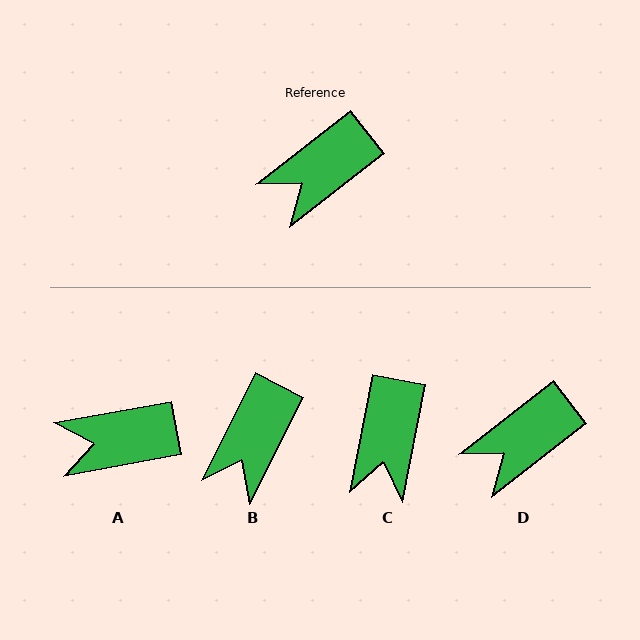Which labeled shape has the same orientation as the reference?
D.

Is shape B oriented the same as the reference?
No, it is off by about 25 degrees.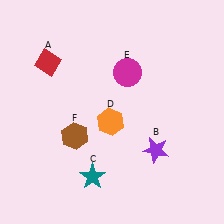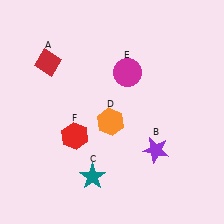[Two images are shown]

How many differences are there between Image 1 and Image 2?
There is 1 difference between the two images.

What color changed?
The hexagon (F) changed from brown in Image 1 to red in Image 2.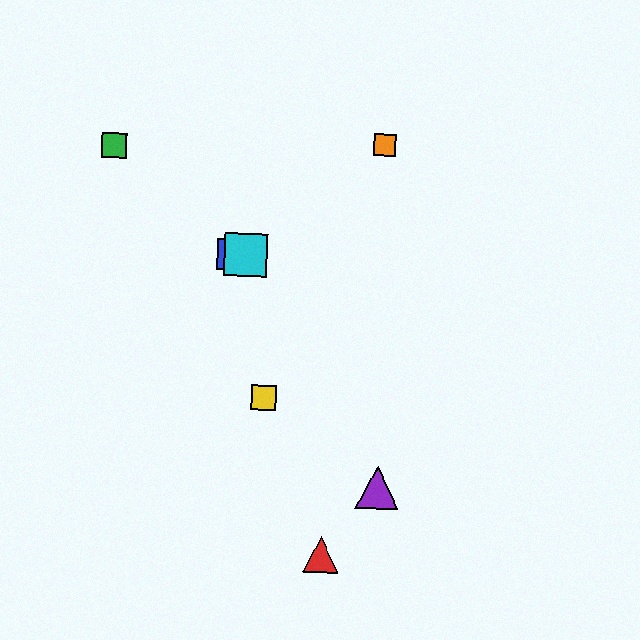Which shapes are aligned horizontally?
The blue square, the cyan square are aligned horizontally.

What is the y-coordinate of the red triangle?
The red triangle is at y≈555.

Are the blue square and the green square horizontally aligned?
No, the blue square is at y≈254 and the green square is at y≈145.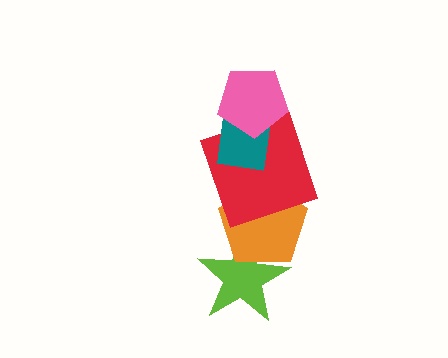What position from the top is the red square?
The red square is 3rd from the top.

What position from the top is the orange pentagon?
The orange pentagon is 4th from the top.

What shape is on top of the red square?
The teal rectangle is on top of the red square.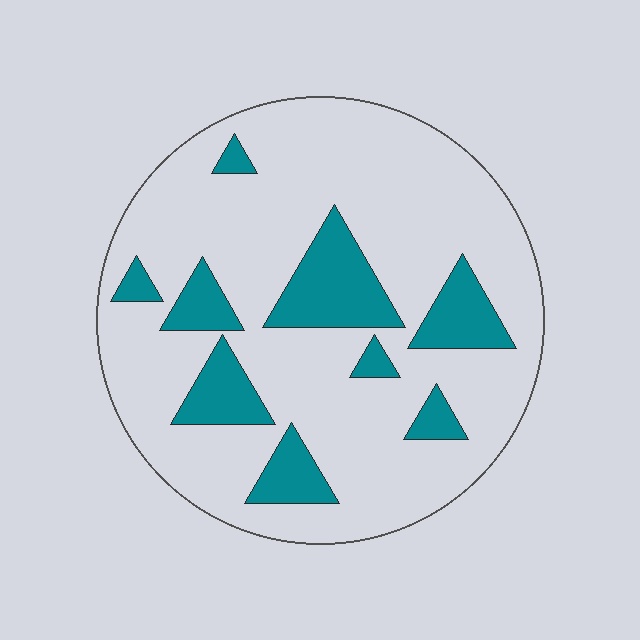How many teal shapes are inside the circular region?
9.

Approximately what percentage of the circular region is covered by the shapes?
Approximately 20%.